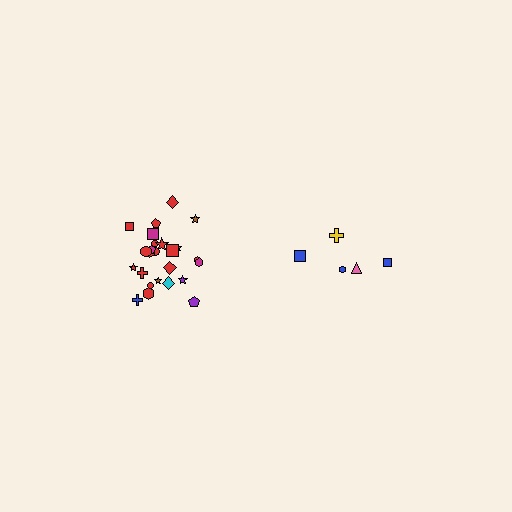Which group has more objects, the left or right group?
The left group.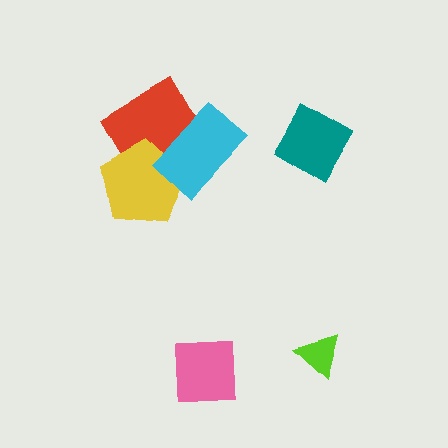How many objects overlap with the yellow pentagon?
2 objects overlap with the yellow pentagon.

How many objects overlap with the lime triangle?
0 objects overlap with the lime triangle.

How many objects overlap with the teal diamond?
0 objects overlap with the teal diamond.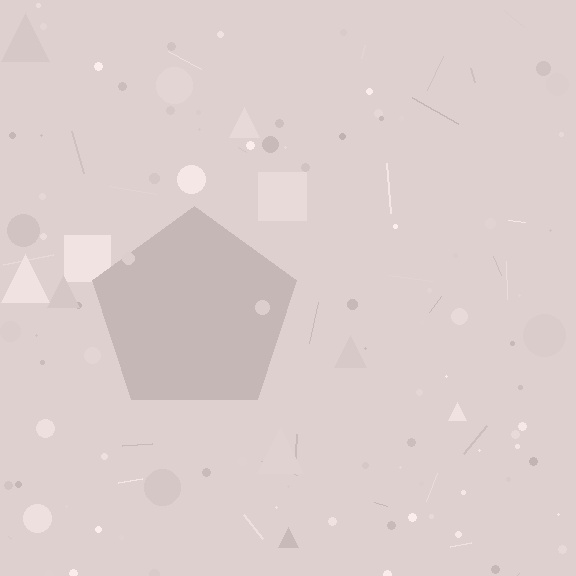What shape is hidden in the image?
A pentagon is hidden in the image.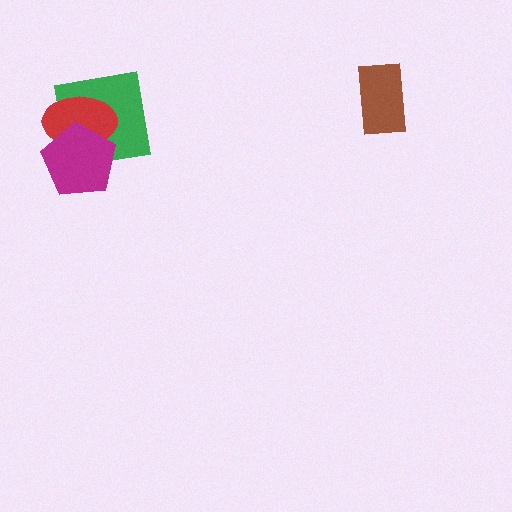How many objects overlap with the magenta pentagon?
2 objects overlap with the magenta pentagon.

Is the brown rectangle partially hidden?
No, no other shape covers it.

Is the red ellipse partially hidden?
Yes, it is partially covered by another shape.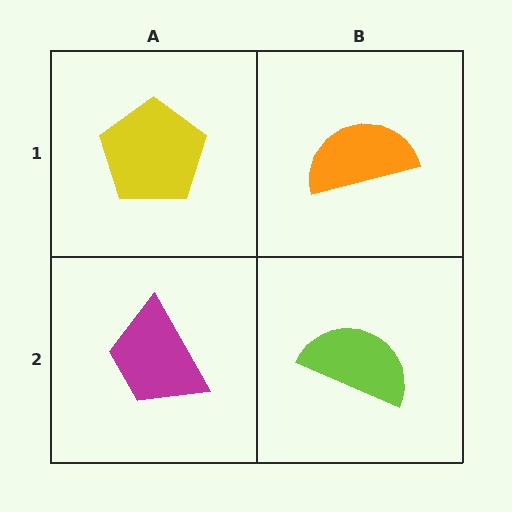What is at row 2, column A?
A magenta trapezoid.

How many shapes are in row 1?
2 shapes.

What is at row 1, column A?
A yellow pentagon.